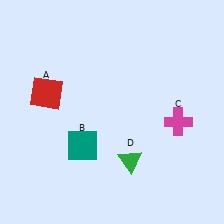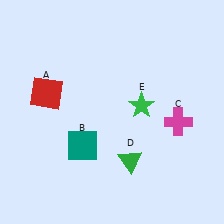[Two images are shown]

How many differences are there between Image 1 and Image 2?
There is 1 difference between the two images.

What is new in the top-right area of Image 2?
A green star (E) was added in the top-right area of Image 2.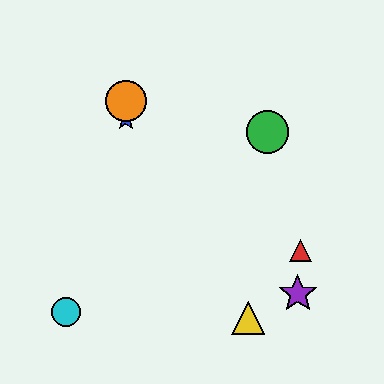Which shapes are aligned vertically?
The blue star, the orange circle are aligned vertically.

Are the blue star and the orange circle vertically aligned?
Yes, both are at x≈126.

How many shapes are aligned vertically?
2 shapes (the blue star, the orange circle) are aligned vertically.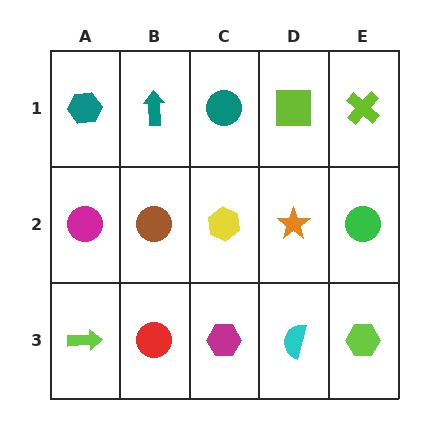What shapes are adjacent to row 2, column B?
A teal arrow (row 1, column B), a red circle (row 3, column B), a magenta circle (row 2, column A), a yellow hexagon (row 2, column C).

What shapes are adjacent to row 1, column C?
A yellow hexagon (row 2, column C), a teal arrow (row 1, column B), a lime square (row 1, column D).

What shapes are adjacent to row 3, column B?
A brown circle (row 2, column B), a lime arrow (row 3, column A), a magenta hexagon (row 3, column C).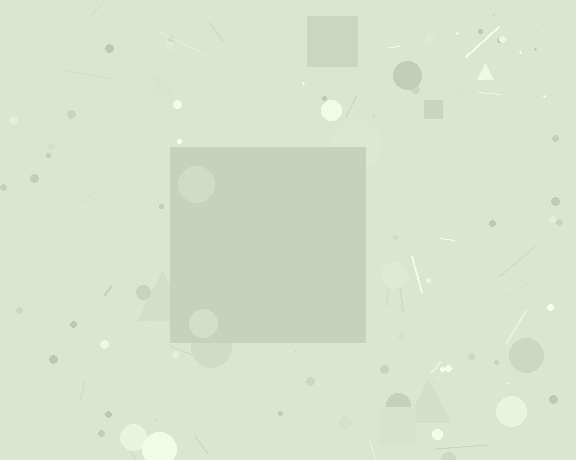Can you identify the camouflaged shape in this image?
The camouflaged shape is a square.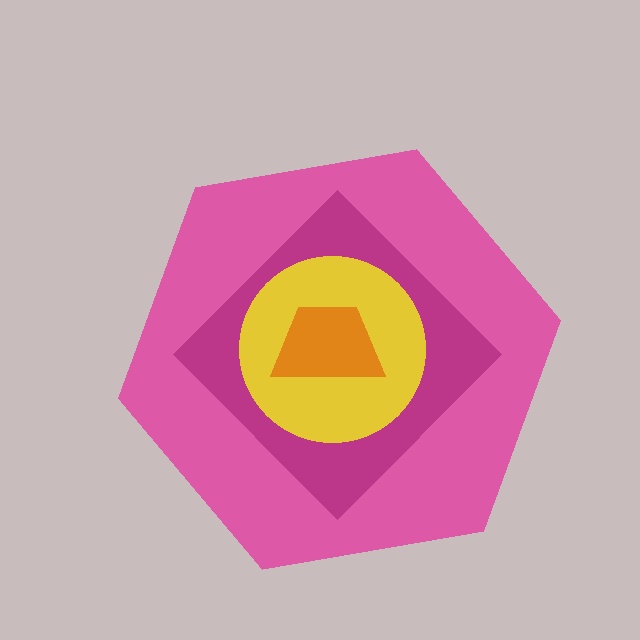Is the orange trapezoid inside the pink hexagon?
Yes.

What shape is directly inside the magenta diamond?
The yellow circle.